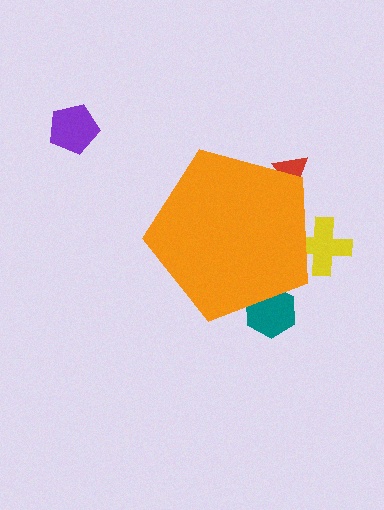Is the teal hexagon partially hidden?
Yes, the teal hexagon is partially hidden behind the orange pentagon.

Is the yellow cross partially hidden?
Yes, the yellow cross is partially hidden behind the orange pentagon.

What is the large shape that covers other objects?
An orange pentagon.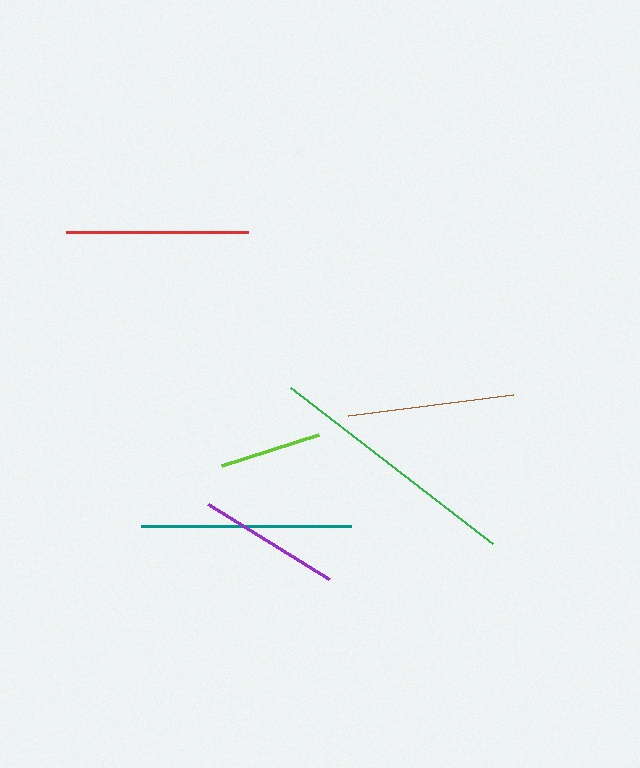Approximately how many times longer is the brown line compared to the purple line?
The brown line is approximately 1.2 times the length of the purple line.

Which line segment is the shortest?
The lime line is the shortest at approximately 102 pixels.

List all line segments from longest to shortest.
From longest to shortest: green, teal, red, brown, purple, lime.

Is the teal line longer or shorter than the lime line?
The teal line is longer than the lime line.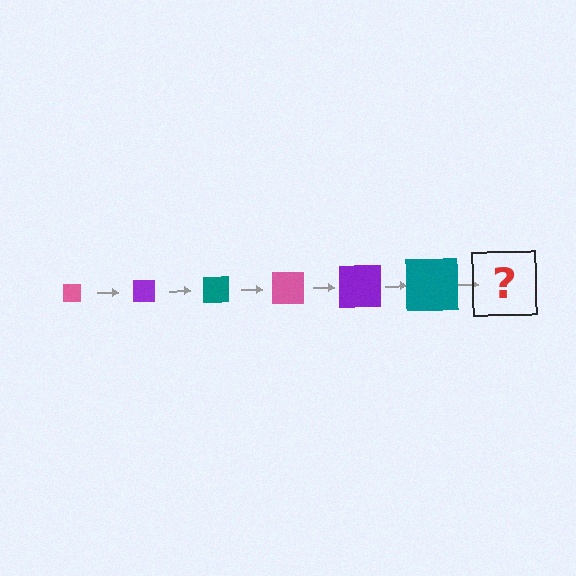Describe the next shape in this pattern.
It should be a pink square, larger than the previous one.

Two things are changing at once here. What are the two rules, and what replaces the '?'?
The two rules are that the square grows larger each step and the color cycles through pink, purple, and teal. The '?' should be a pink square, larger than the previous one.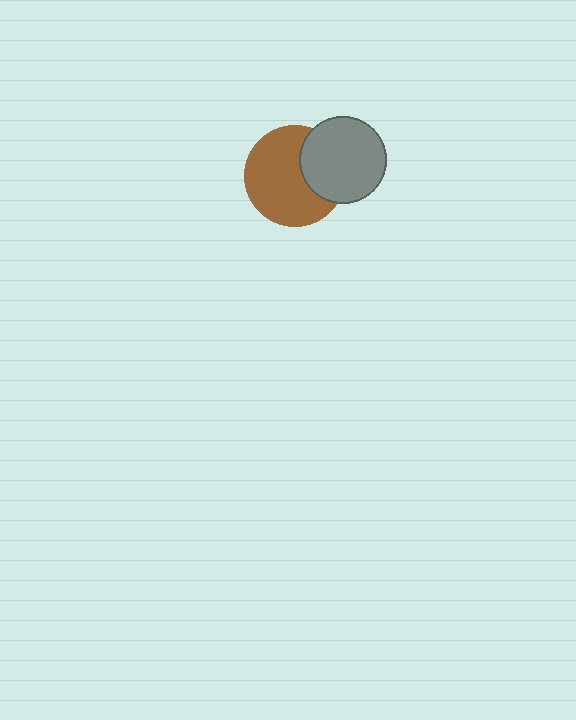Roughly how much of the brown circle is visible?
Most of it is visible (roughly 70%).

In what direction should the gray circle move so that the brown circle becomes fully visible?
The gray circle should move right. That is the shortest direction to clear the overlap and leave the brown circle fully visible.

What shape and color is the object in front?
The object in front is a gray circle.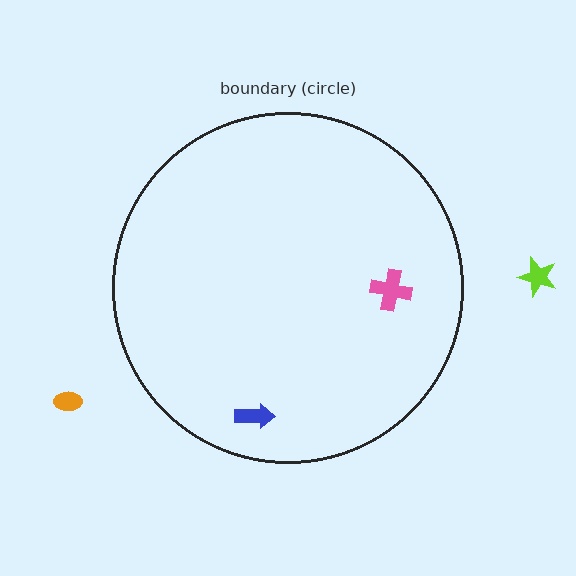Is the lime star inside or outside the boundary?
Outside.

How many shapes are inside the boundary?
2 inside, 2 outside.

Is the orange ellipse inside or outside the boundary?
Outside.